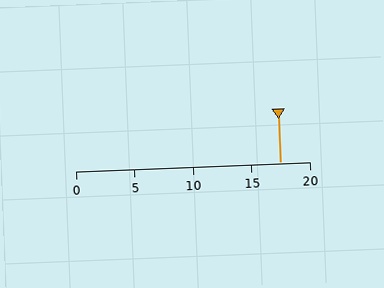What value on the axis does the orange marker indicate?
The marker indicates approximately 17.5.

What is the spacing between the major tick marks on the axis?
The major ticks are spaced 5 apart.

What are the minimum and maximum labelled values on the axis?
The axis runs from 0 to 20.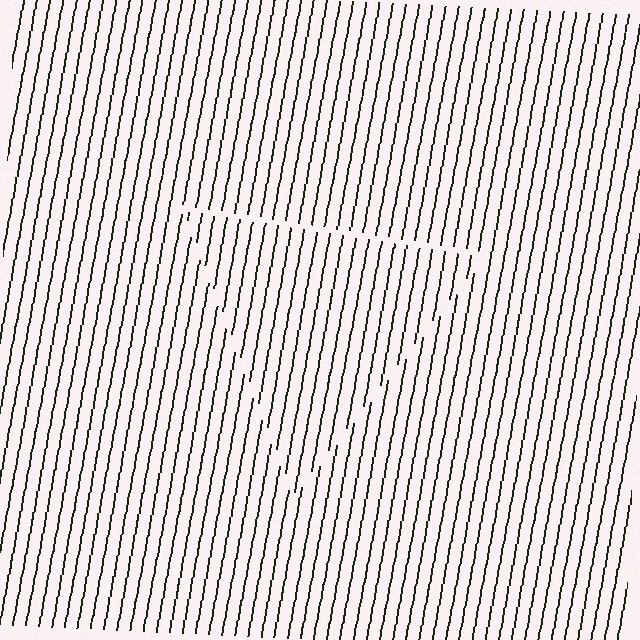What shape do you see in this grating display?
An illusory triangle. The interior of the shape contains the same grating, shifted by half a period — the contour is defined by the phase discontinuity where line-ends from the inner and outer gratings abut.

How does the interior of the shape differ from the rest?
The interior of the shape contains the same grating, shifted by half a period — the contour is defined by the phase discontinuity where line-ends from the inner and outer gratings abut.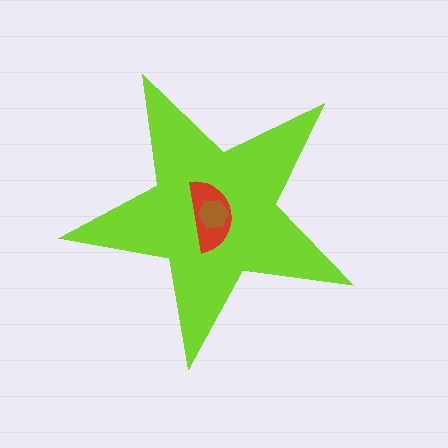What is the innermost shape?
The brown hexagon.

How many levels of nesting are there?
3.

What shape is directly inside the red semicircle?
The brown hexagon.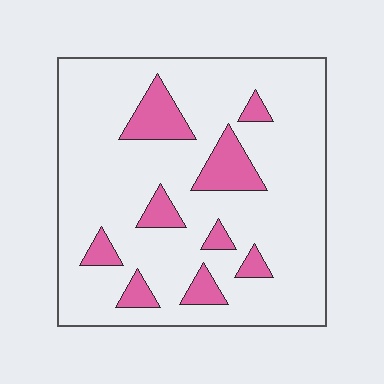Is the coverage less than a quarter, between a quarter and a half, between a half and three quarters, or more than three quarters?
Less than a quarter.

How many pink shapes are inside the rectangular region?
9.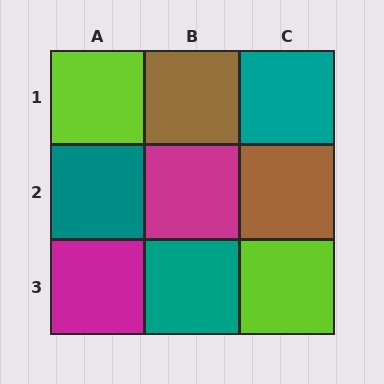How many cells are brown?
2 cells are brown.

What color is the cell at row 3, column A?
Magenta.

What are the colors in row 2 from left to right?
Teal, magenta, brown.